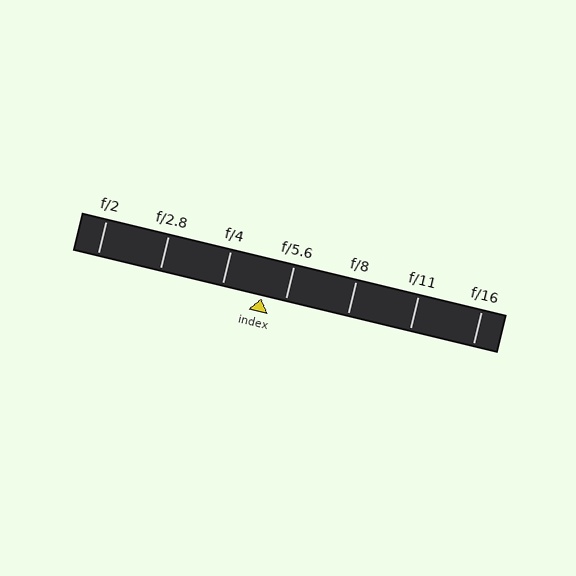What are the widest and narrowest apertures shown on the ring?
The widest aperture shown is f/2 and the narrowest is f/16.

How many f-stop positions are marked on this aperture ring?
There are 7 f-stop positions marked.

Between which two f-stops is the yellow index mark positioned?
The index mark is between f/4 and f/5.6.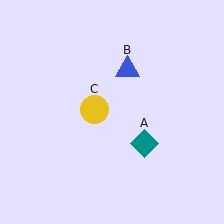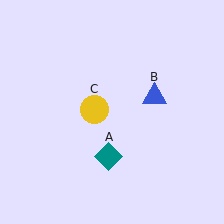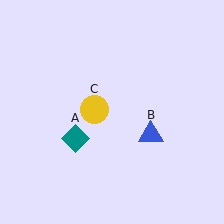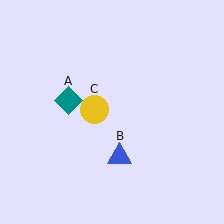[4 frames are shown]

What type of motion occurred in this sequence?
The teal diamond (object A), blue triangle (object B) rotated clockwise around the center of the scene.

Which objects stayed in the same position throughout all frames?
Yellow circle (object C) remained stationary.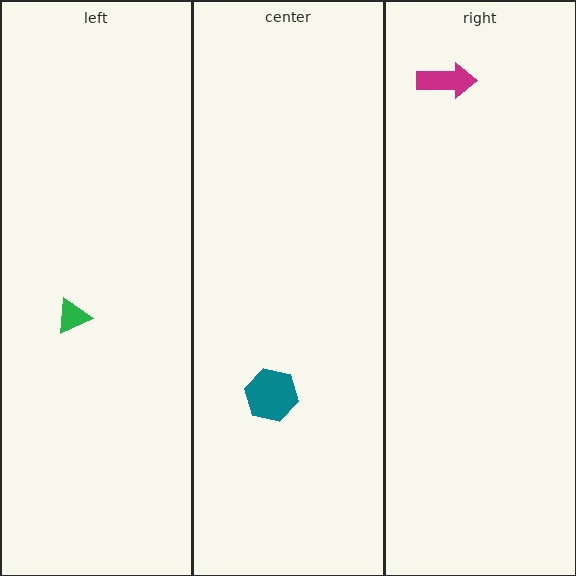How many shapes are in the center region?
1.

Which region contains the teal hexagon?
The center region.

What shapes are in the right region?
The magenta arrow.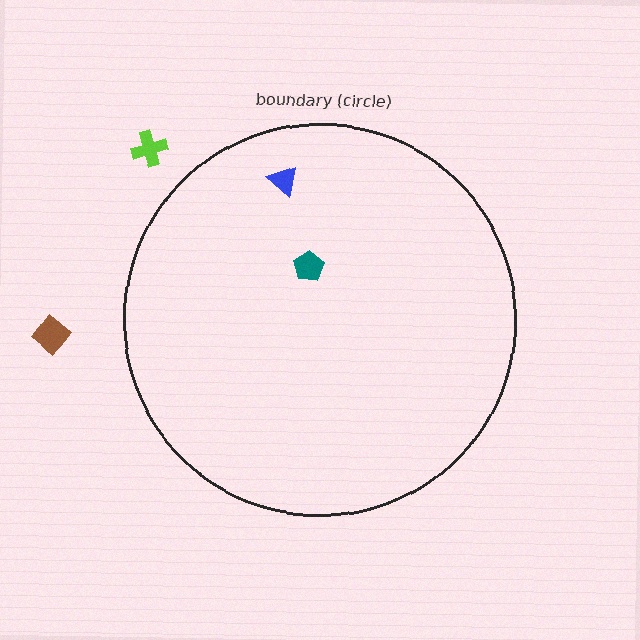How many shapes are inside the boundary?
2 inside, 2 outside.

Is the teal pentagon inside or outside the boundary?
Inside.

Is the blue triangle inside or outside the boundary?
Inside.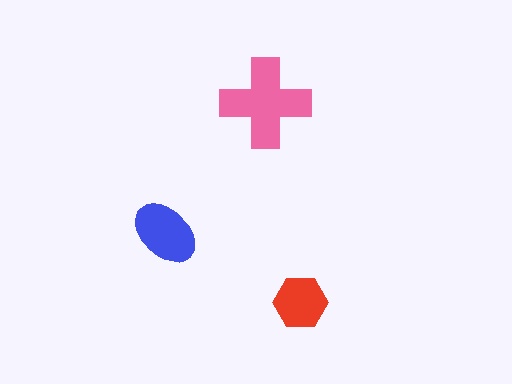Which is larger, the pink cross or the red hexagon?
The pink cross.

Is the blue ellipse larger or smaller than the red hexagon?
Larger.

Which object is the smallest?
The red hexagon.